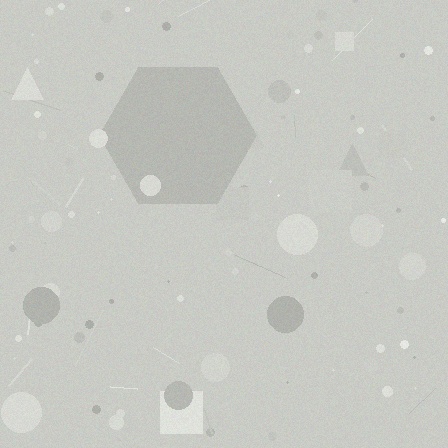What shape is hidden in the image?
A hexagon is hidden in the image.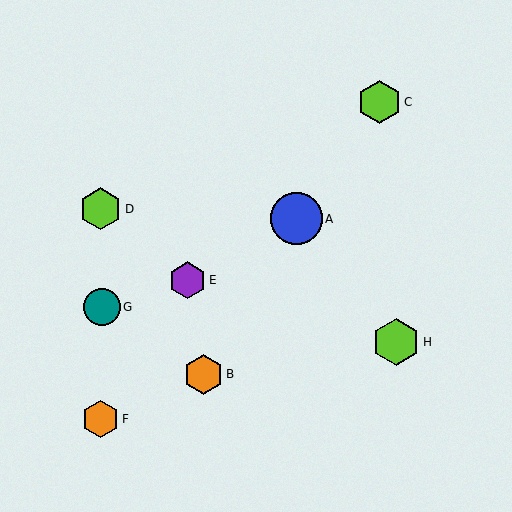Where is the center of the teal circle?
The center of the teal circle is at (102, 307).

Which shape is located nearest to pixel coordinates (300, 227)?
The blue circle (labeled A) at (296, 219) is nearest to that location.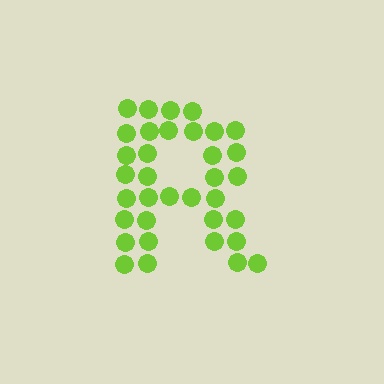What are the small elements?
The small elements are circles.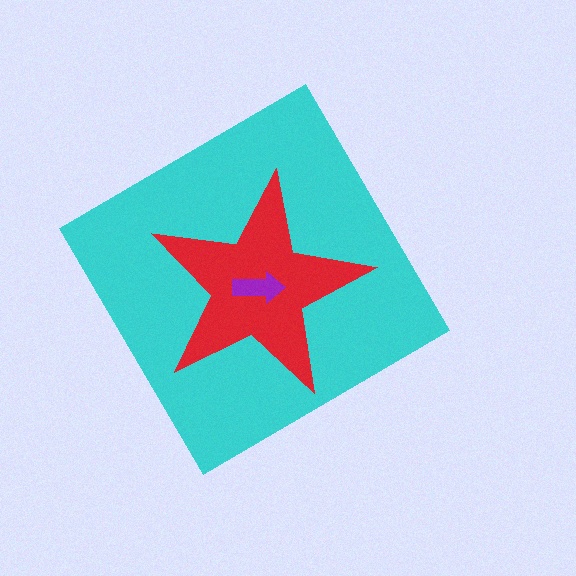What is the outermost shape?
The cyan diamond.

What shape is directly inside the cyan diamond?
The red star.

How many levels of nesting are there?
3.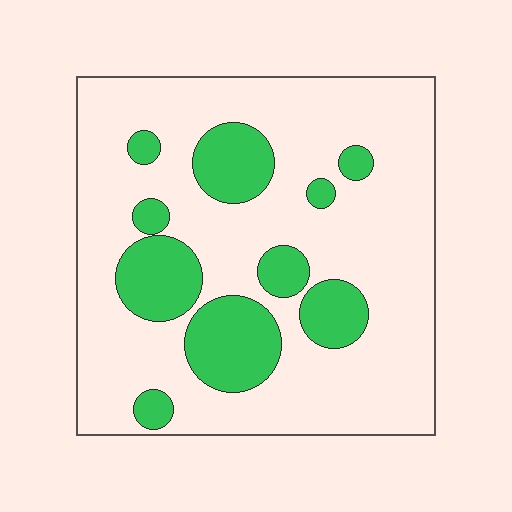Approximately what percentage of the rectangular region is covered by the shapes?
Approximately 25%.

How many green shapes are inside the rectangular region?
10.